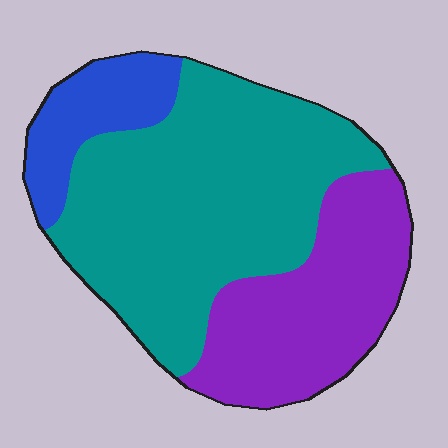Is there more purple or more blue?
Purple.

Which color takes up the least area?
Blue, at roughly 15%.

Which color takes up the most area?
Teal, at roughly 55%.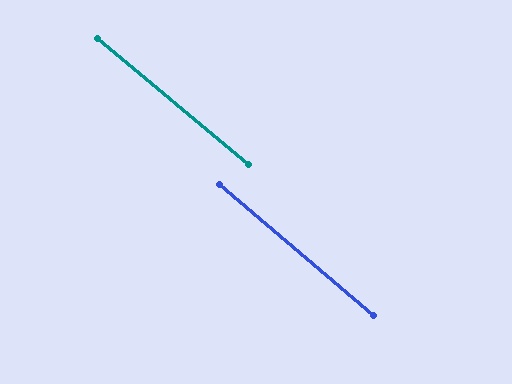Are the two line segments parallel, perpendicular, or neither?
Parallel — their directions differ by only 0.3°.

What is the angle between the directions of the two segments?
Approximately 0 degrees.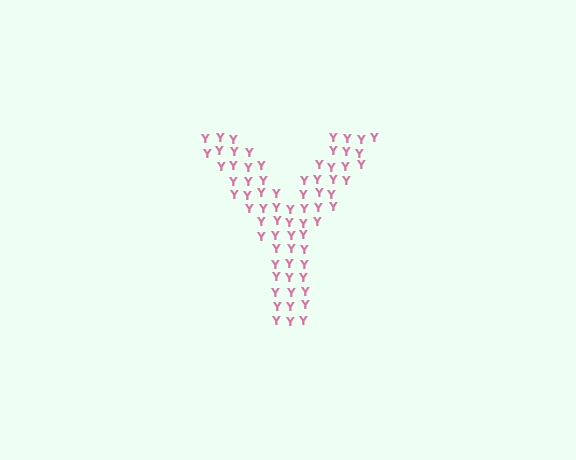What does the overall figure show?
The overall figure shows the letter Y.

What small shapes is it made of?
It is made of small letter Y's.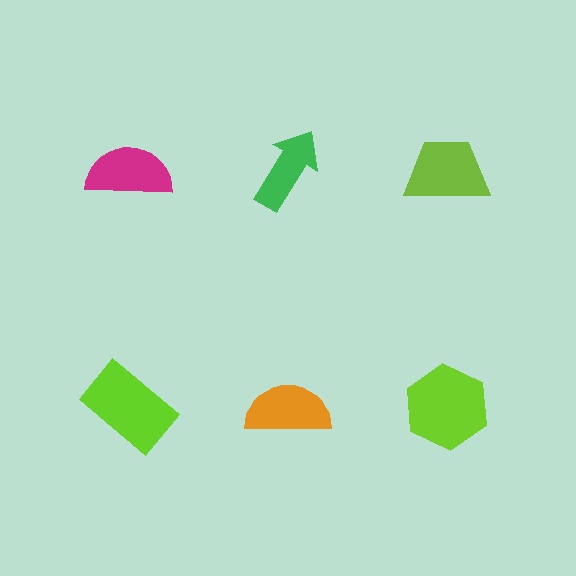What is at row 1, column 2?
A green arrow.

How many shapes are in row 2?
3 shapes.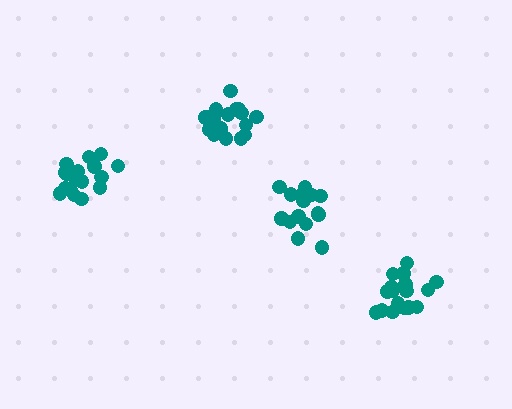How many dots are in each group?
Group 1: 18 dots, Group 2: 17 dots, Group 3: 15 dots, Group 4: 17 dots (67 total).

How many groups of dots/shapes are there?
There are 4 groups.